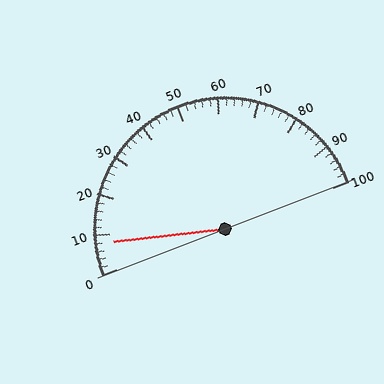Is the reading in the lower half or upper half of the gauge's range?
The reading is in the lower half of the range (0 to 100).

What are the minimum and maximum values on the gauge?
The gauge ranges from 0 to 100.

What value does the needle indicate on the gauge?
The needle indicates approximately 8.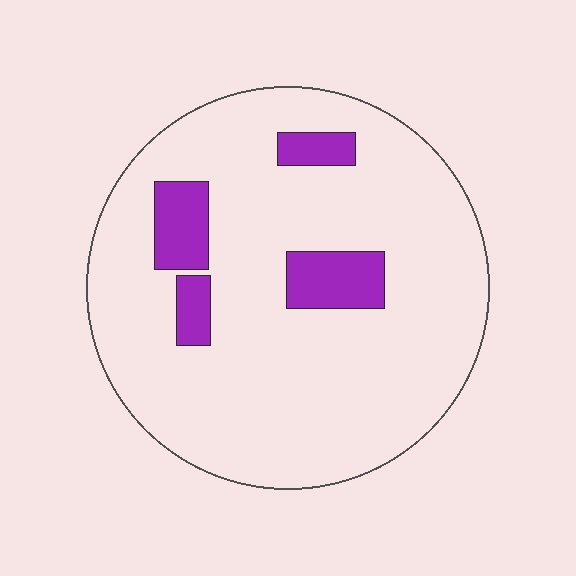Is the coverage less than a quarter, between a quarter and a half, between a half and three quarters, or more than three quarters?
Less than a quarter.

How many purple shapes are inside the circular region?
4.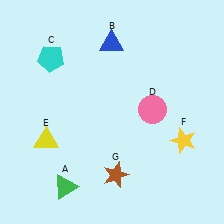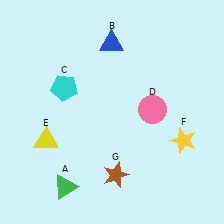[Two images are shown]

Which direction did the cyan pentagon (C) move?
The cyan pentagon (C) moved down.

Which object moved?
The cyan pentagon (C) moved down.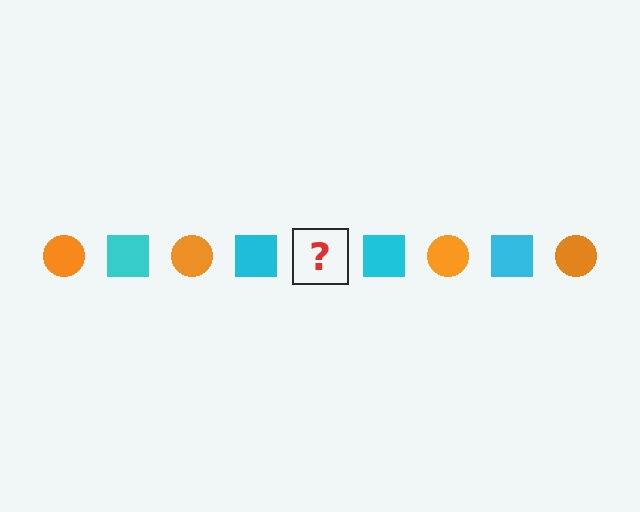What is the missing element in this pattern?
The missing element is an orange circle.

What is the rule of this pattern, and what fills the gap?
The rule is that the pattern alternates between orange circle and cyan square. The gap should be filled with an orange circle.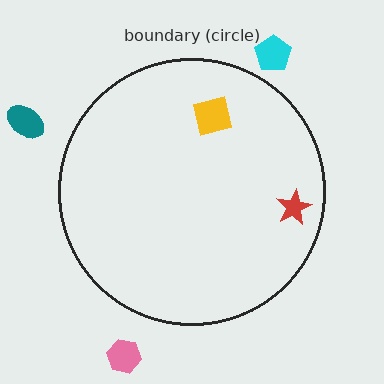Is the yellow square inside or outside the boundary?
Inside.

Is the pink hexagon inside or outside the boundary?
Outside.